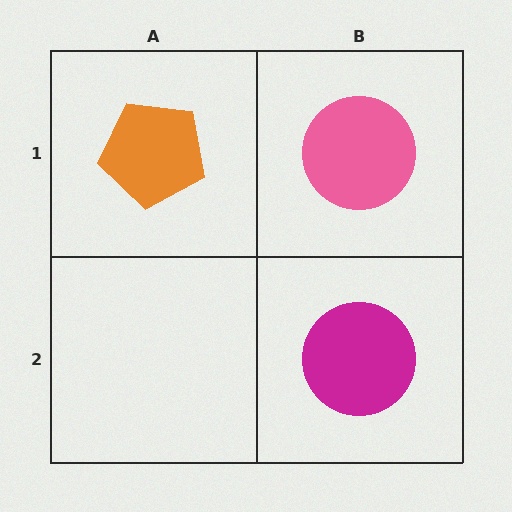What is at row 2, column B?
A magenta circle.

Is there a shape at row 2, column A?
No, that cell is empty.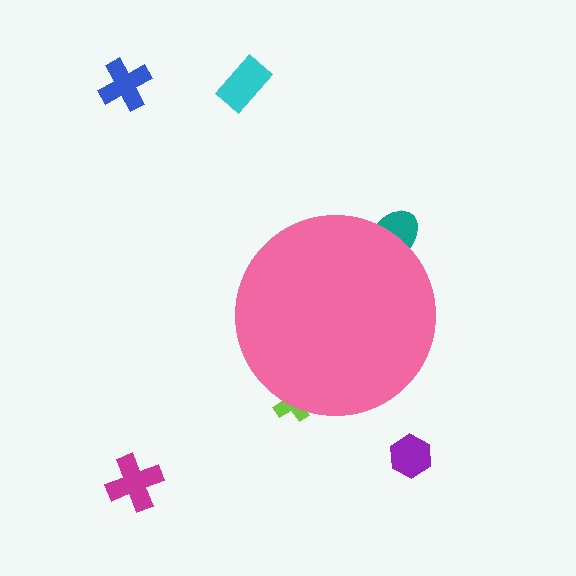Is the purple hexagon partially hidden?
No, the purple hexagon is fully visible.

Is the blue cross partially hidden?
No, the blue cross is fully visible.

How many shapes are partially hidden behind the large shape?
2 shapes are partially hidden.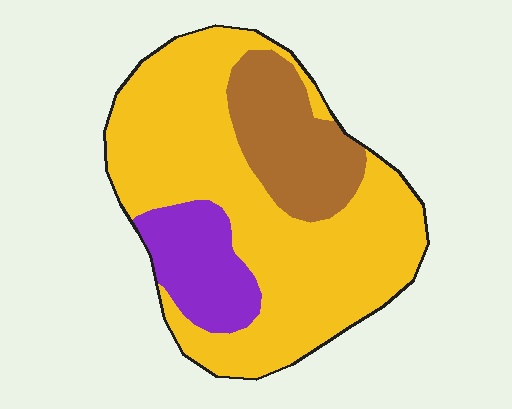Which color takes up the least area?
Purple, at roughly 15%.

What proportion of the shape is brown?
Brown covers around 20% of the shape.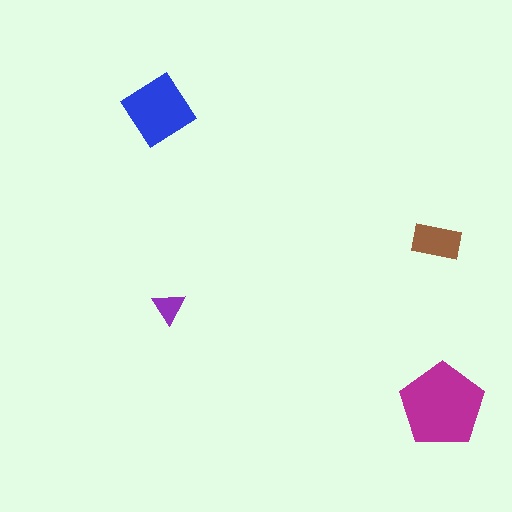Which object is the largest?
The magenta pentagon.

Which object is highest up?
The blue diamond is topmost.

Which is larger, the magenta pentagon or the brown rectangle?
The magenta pentagon.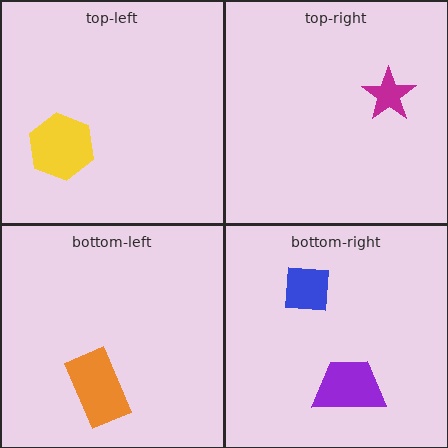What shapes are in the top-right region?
The magenta star.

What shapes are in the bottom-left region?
The orange rectangle.